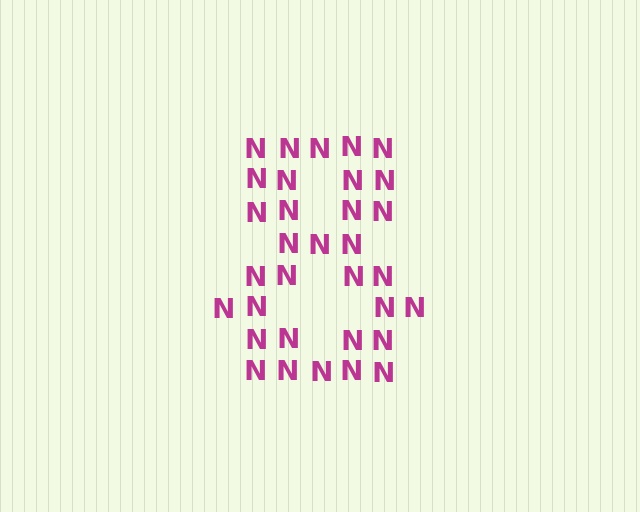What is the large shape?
The large shape is the digit 8.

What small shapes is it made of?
It is made of small letter N's.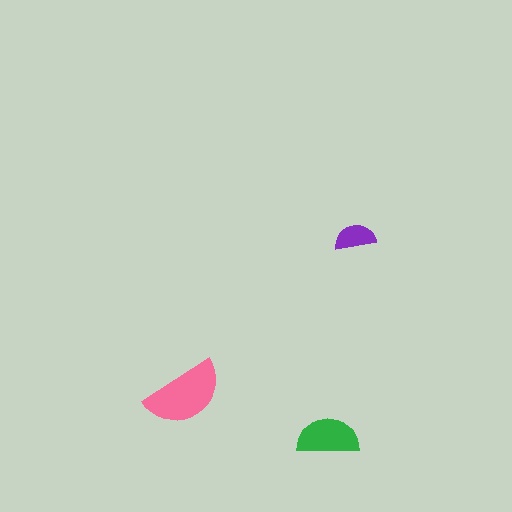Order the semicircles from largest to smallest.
the pink one, the green one, the purple one.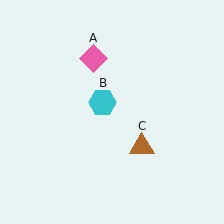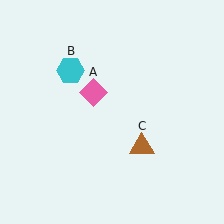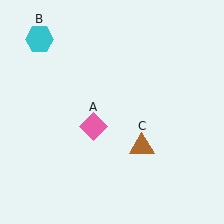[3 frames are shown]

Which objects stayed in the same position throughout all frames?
Brown triangle (object C) remained stationary.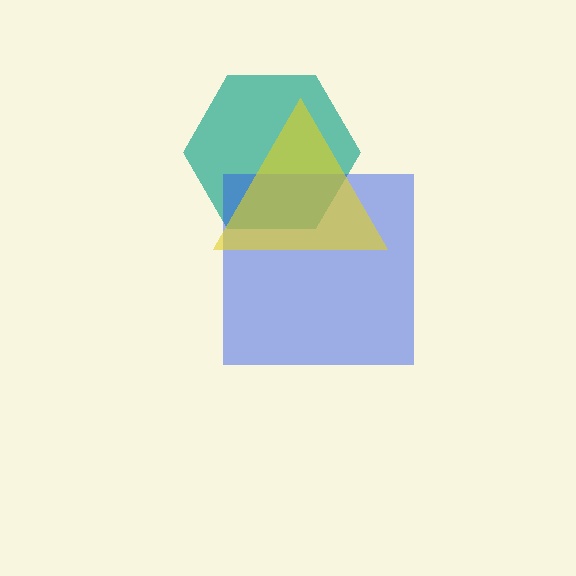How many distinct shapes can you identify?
There are 3 distinct shapes: a teal hexagon, a blue square, a yellow triangle.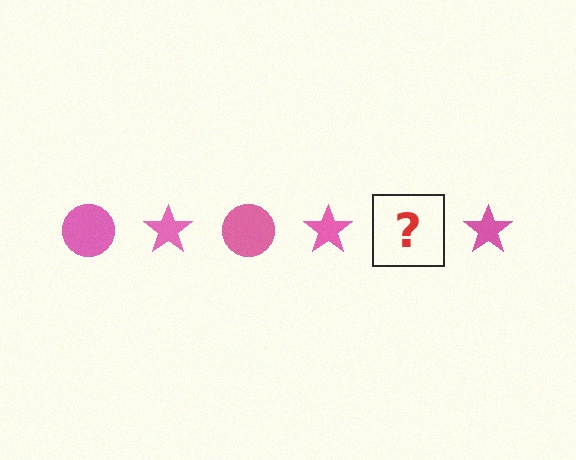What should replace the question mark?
The question mark should be replaced with a pink circle.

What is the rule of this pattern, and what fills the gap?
The rule is that the pattern cycles through circle, star shapes in pink. The gap should be filled with a pink circle.